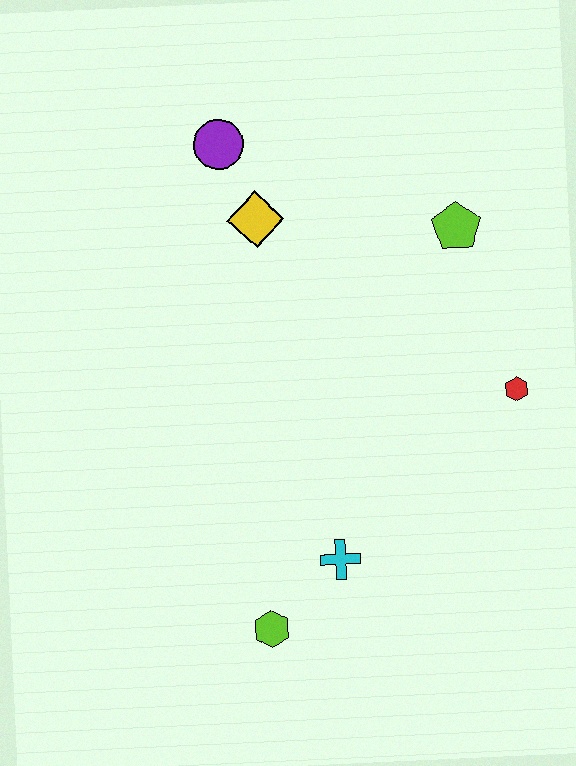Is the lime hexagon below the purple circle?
Yes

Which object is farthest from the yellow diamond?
The lime hexagon is farthest from the yellow diamond.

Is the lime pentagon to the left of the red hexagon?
Yes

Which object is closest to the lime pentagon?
The red hexagon is closest to the lime pentagon.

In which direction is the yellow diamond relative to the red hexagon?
The yellow diamond is to the left of the red hexagon.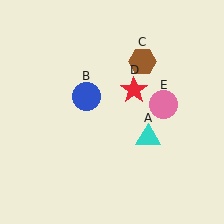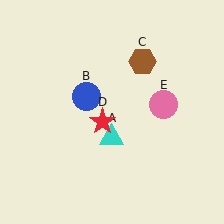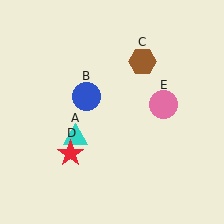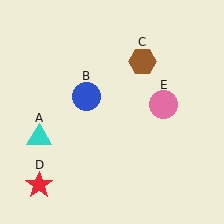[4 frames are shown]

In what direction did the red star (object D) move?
The red star (object D) moved down and to the left.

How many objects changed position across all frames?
2 objects changed position: cyan triangle (object A), red star (object D).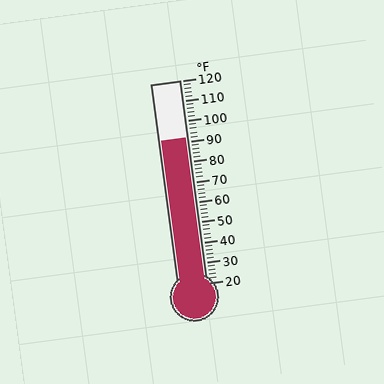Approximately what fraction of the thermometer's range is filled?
The thermometer is filled to approximately 70% of its range.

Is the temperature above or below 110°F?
The temperature is below 110°F.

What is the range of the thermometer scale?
The thermometer scale ranges from 20°F to 120°F.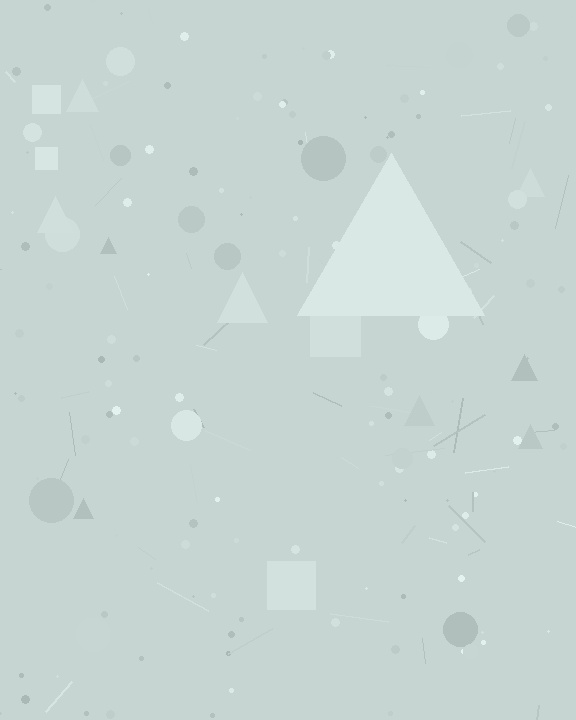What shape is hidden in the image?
A triangle is hidden in the image.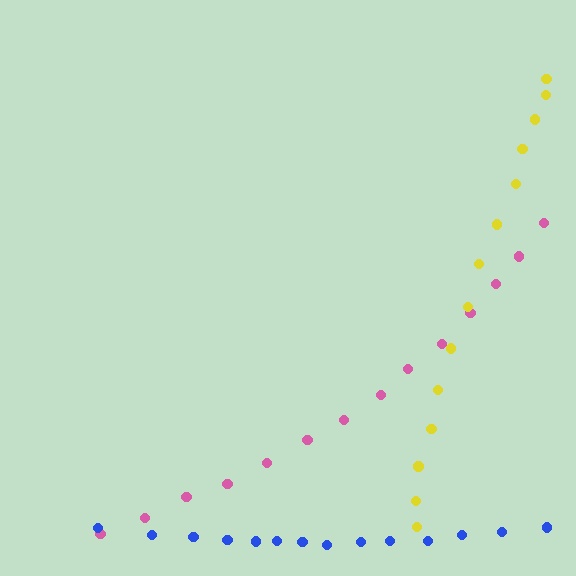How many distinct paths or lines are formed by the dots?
There are 3 distinct paths.